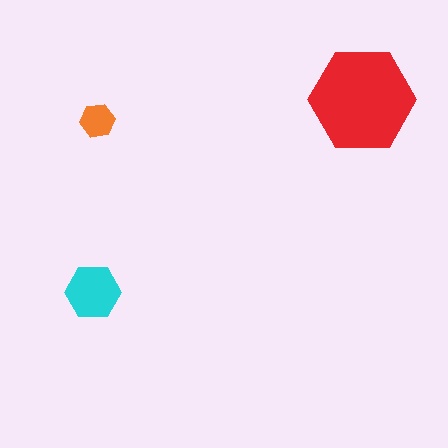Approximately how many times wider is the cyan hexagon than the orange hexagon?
About 1.5 times wider.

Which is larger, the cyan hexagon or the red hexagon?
The red one.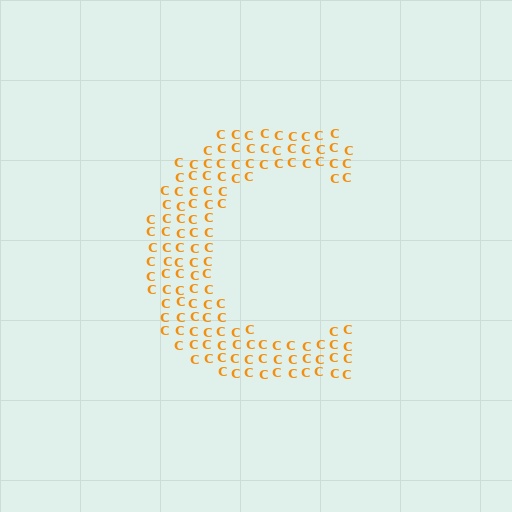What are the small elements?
The small elements are letter C's.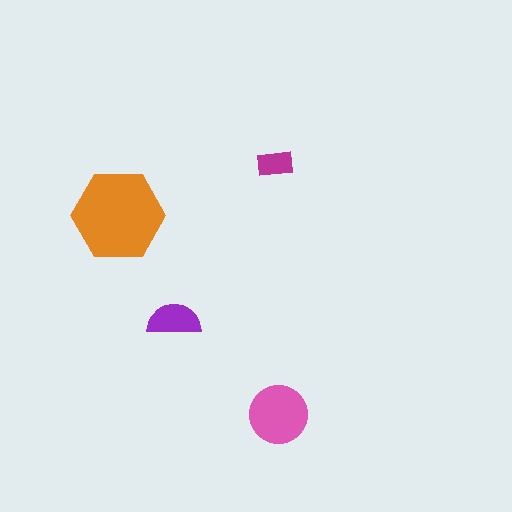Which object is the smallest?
The magenta rectangle.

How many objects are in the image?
There are 4 objects in the image.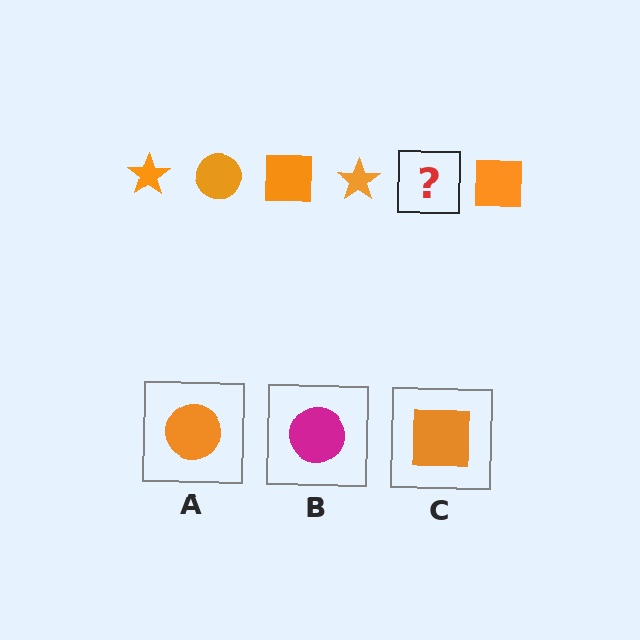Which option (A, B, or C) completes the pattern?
A.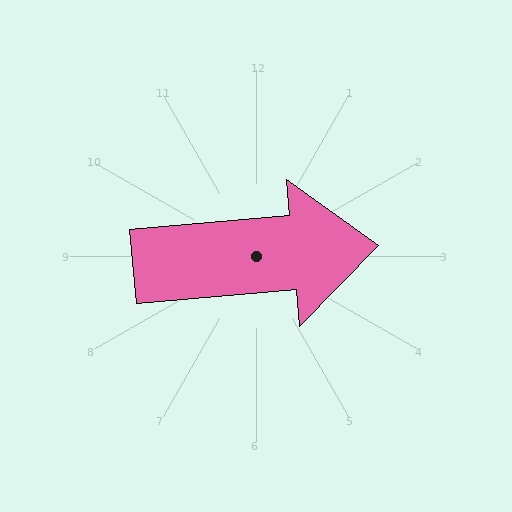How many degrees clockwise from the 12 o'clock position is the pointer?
Approximately 85 degrees.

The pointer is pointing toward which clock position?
Roughly 3 o'clock.